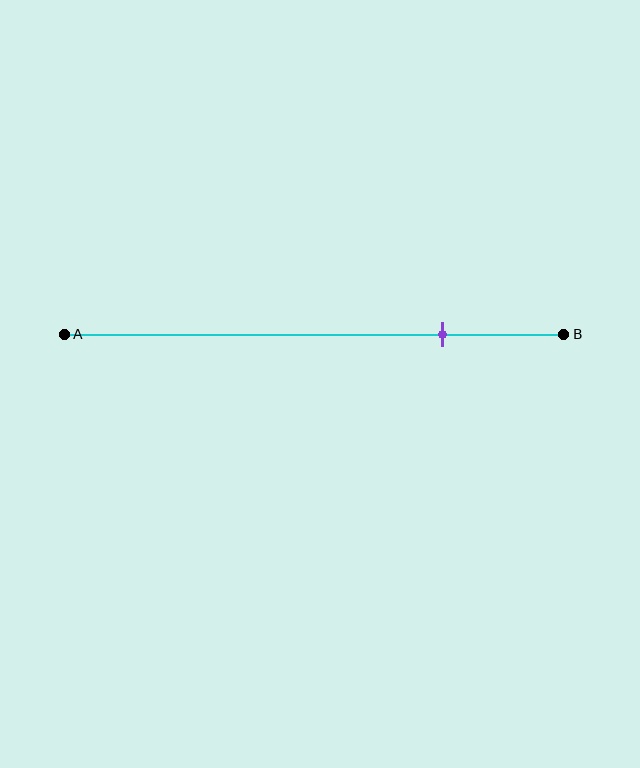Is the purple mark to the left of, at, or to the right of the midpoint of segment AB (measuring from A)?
The purple mark is to the right of the midpoint of segment AB.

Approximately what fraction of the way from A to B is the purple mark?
The purple mark is approximately 75% of the way from A to B.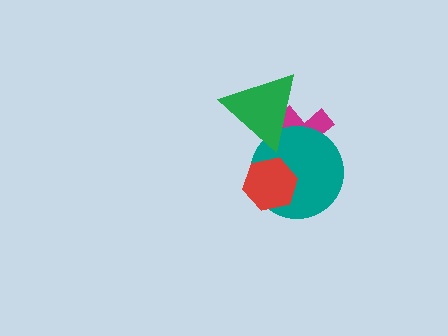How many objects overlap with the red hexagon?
1 object overlaps with the red hexagon.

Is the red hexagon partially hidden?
No, no other shape covers it.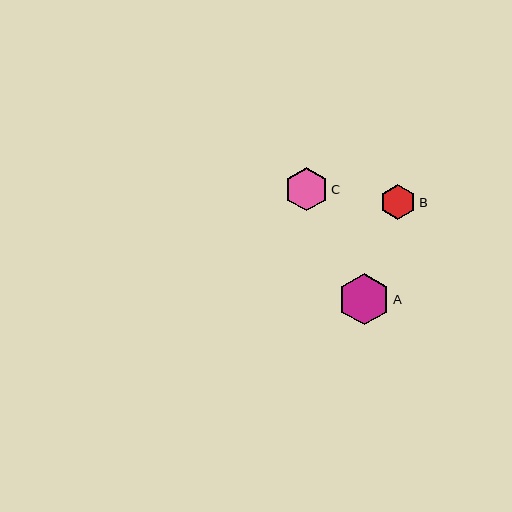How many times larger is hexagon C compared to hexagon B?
Hexagon C is approximately 1.2 times the size of hexagon B.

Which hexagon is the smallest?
Hexagon B is the smallest with a size of approximately 35 pixels.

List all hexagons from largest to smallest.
From largest to smallest: A, C, B.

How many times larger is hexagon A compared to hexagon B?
Hexagon A is approximately 1.5 times the size of hexagon B.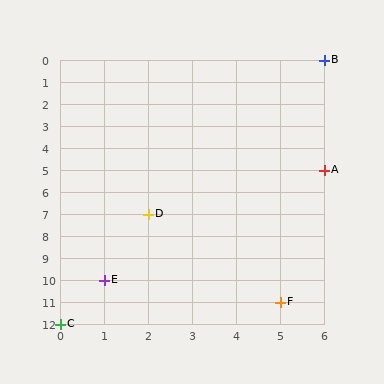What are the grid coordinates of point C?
Point C is at grid coordinates (0, 12).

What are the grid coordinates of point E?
Point E is at grid coordinates (1, 10).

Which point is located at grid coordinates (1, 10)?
Point E is at (1, 10).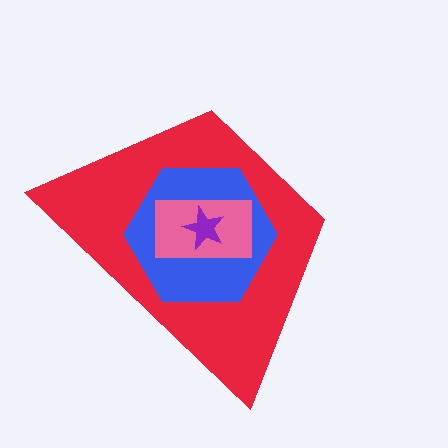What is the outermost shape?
The red trapezoid.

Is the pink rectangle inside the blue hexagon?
Yes.